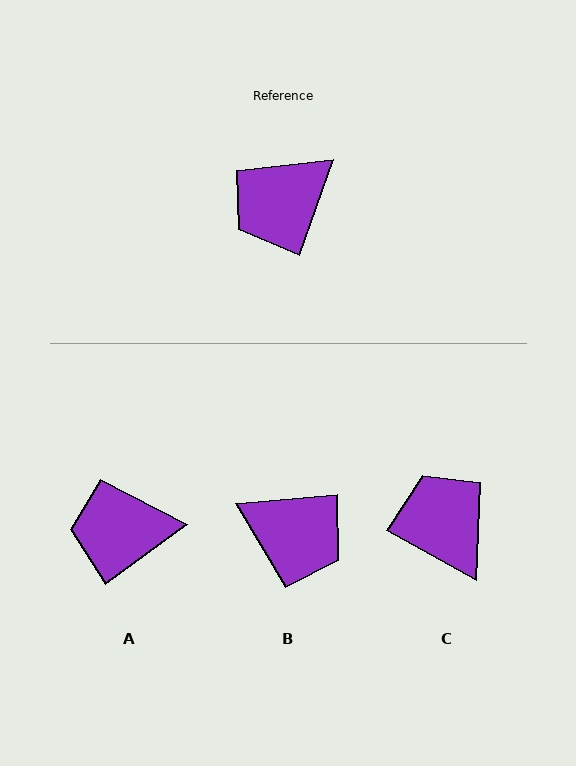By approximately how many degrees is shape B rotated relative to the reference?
Approximately 114 degrees counter-clockwise.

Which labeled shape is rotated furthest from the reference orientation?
B, about 114 degrees away.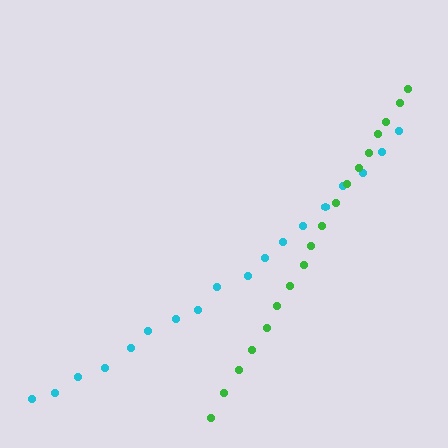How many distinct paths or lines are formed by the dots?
There are 2 distinct paths.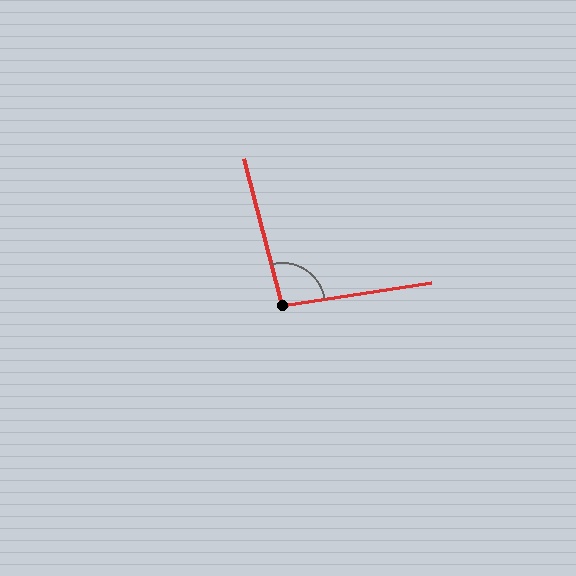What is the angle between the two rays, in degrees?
Approximately 96 degrees.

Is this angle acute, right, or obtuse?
It is obtuse.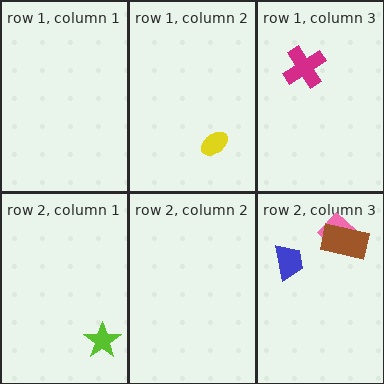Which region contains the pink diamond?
The row 2, column 3 region.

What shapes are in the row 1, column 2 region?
The yellow ellipse.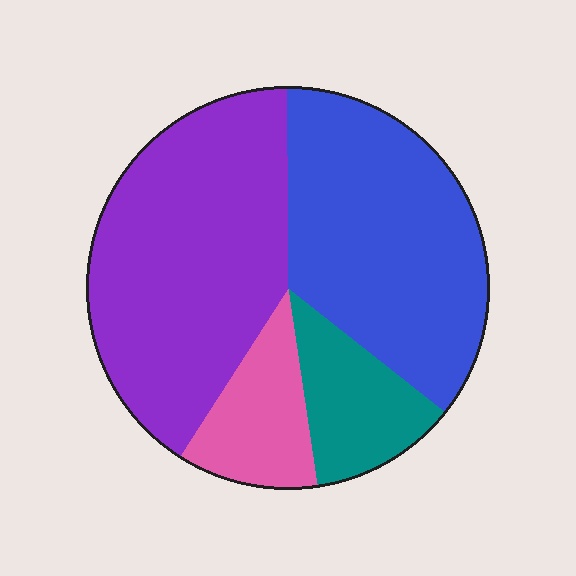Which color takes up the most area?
Purple, at roughly 40%.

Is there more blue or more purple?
Purple.